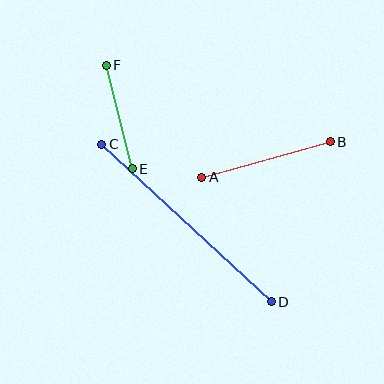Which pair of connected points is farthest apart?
Points C and D are farthest apart.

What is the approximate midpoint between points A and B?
The midpoint is at approximately (266, 159) pixels.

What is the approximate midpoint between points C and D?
The midpoint is at approximately (186, 223) pixels.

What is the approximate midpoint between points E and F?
The midpoint is at approximately (119, 117) pixels.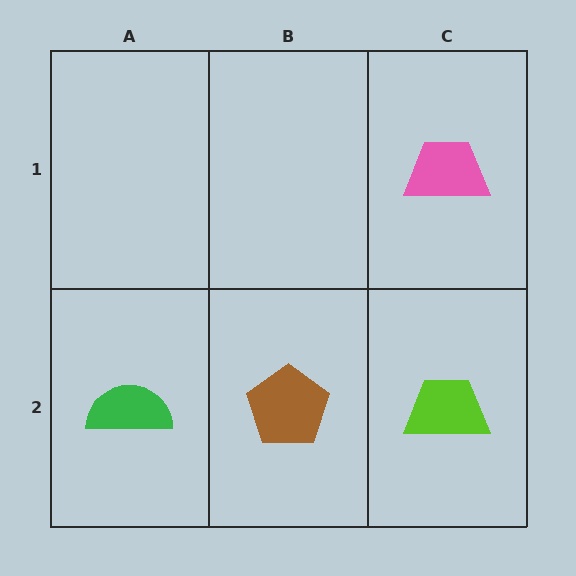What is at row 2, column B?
A brown pentagon.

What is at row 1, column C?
A pink trapezoid.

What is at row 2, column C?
A lime trapezoid.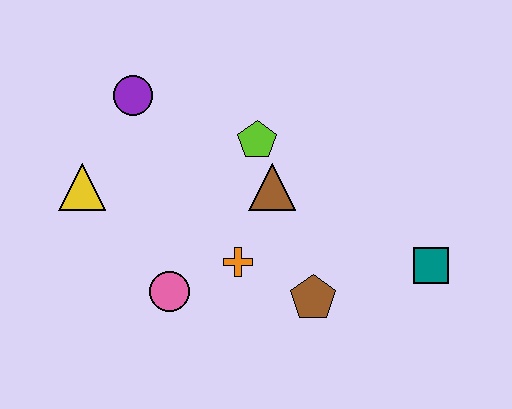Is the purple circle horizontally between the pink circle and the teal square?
No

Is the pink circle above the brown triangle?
No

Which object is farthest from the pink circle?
The teal square is farthest from the pink circle.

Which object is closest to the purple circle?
The yellow triangle is closest to the purple circle.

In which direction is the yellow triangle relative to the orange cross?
The yellow triangle is to the left of the orange cross.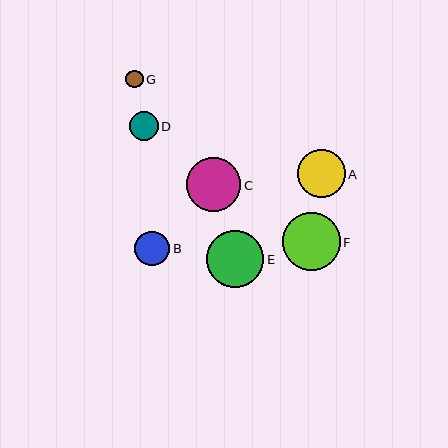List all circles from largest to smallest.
From largest to smallest: F, E, C, A, B, D, G.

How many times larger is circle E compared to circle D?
Circle E is approximately 2.0 times the size of circle D.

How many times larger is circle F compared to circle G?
Circle F is approximately 3.3 times the size of circle G.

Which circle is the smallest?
Circle G is the smallest with a size of approximately 17 pixels.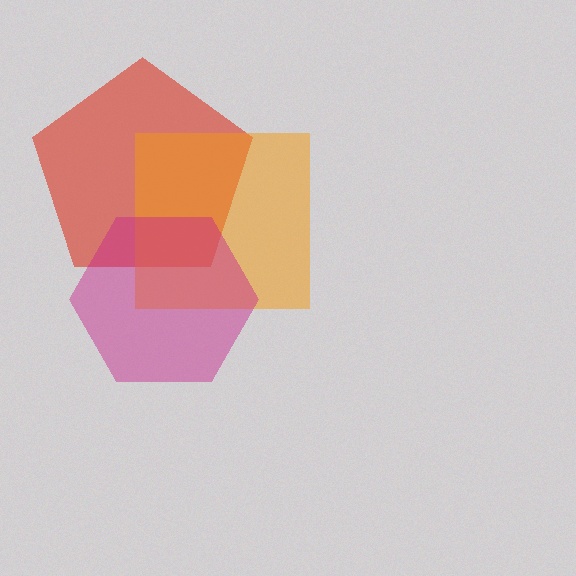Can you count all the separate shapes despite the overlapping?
Yes, there are 3 separate shapes.